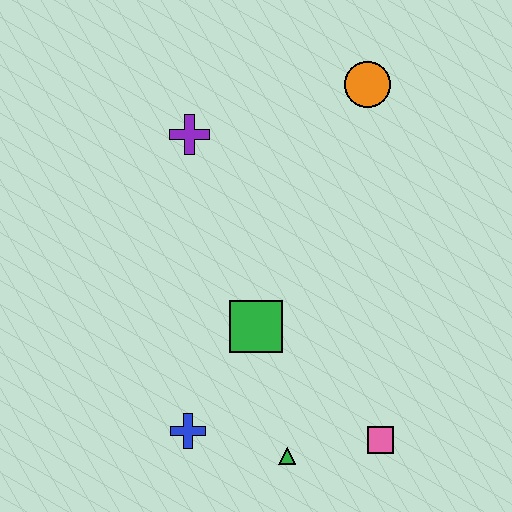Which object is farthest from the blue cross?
The orange circle is farthest from the blue cross.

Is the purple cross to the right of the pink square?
No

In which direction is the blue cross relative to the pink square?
The blue cross is to the left of the pink square.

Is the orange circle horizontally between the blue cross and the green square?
No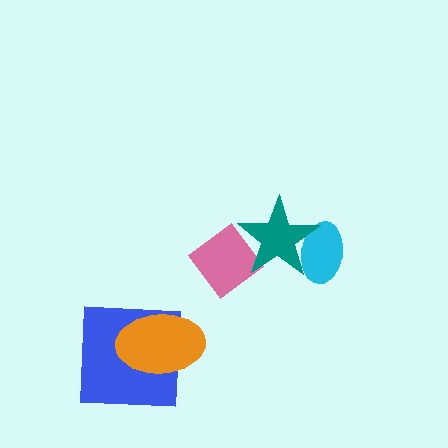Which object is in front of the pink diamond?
The teal star is in front of the pink diamond.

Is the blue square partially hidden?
Yes, it is partially covered by another shape.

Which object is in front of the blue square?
The orange ellipse is in front of the blue square.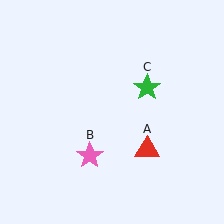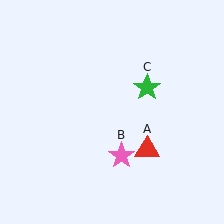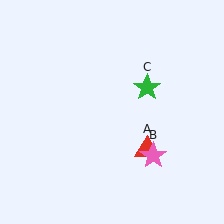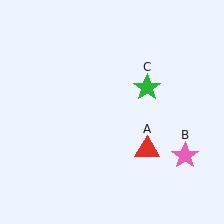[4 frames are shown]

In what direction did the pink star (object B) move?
The pink star (object B) moved right.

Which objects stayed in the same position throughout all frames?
Red triangle (object A) and green star (object C) remained stationary.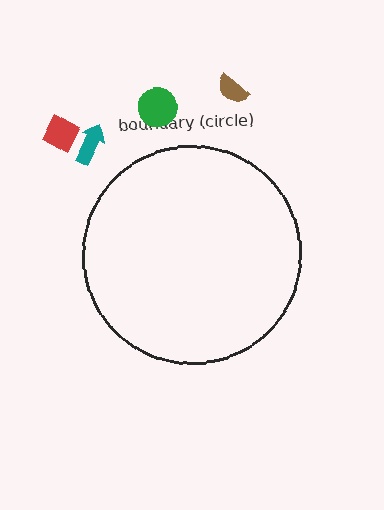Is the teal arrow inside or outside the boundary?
Outside.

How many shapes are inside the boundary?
0 inside, 4 outside.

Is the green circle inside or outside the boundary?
Outside.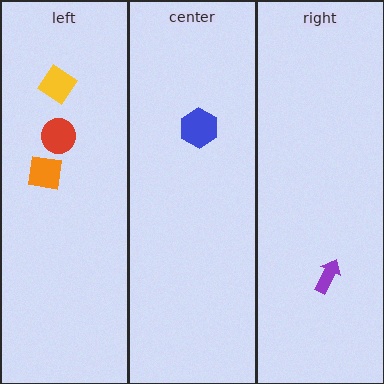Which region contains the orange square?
The left region.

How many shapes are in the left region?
3.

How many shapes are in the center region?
1.